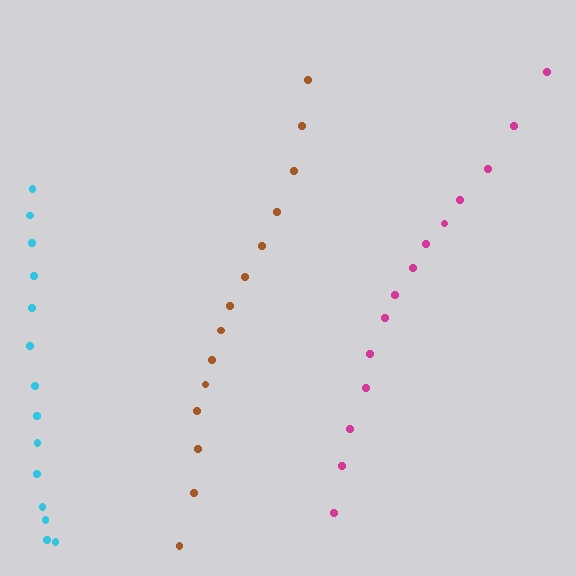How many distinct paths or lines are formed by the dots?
There are 3 distinct paths.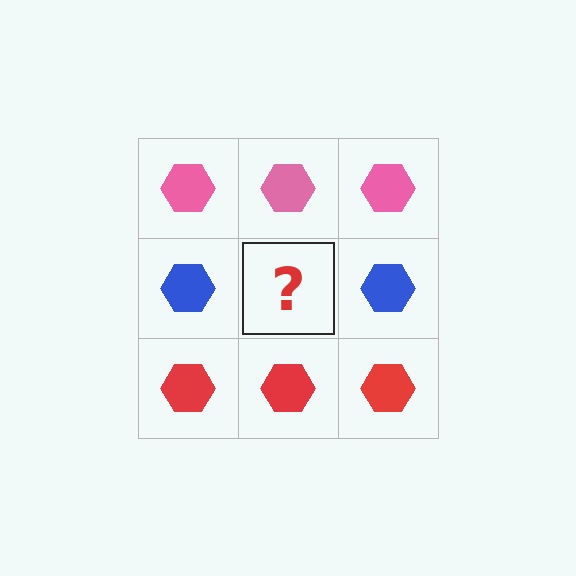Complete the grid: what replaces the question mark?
The question mark should be replaced with a blue hexagon.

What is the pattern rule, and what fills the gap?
The rule is that each row has a consistent color. The gap should be filled with a blue hexagon.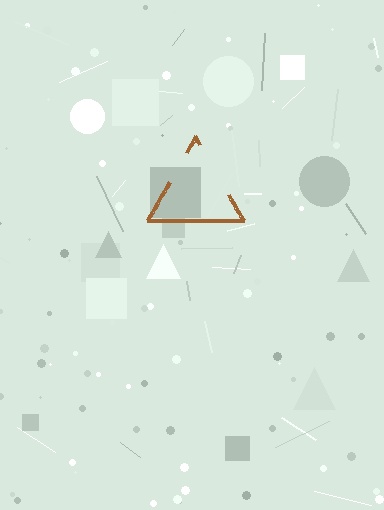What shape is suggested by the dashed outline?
The dashed outline suggests a triangle.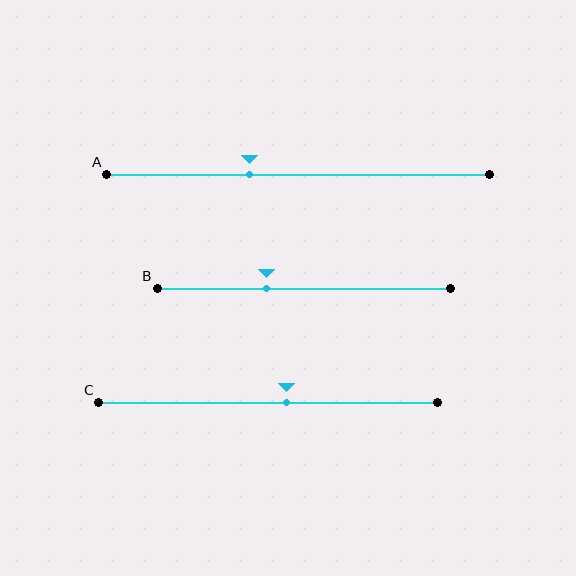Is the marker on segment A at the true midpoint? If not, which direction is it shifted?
No, the marker on segment A is shifted to the left by about 13% of the segment length.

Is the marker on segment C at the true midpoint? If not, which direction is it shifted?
No, the marker on segment C is shifted to the right by about 6% of the segment length.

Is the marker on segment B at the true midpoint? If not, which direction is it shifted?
No, the marker on segment B is shifted to the left by about 13% of the segment length.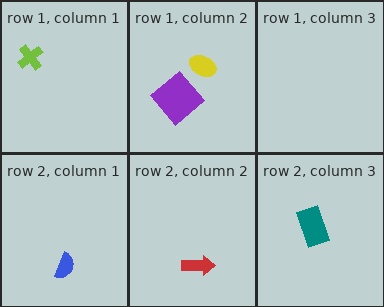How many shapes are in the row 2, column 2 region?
1.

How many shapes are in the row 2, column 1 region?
1.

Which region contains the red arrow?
The row 2, column 2 region.